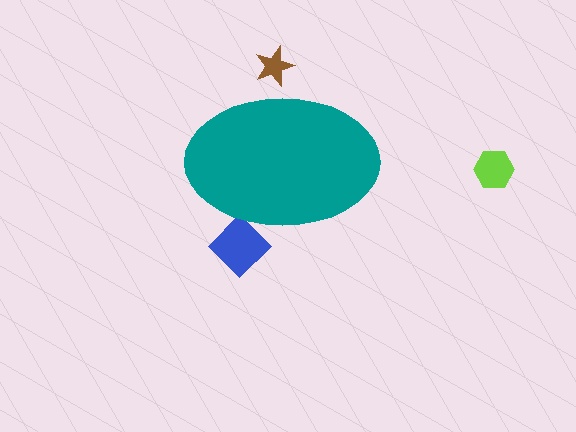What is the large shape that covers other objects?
A teal ellipse.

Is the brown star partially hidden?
Yes, the brown star is partially hidden behind the teal ellipse.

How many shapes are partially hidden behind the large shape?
2 shapes are partially hidden.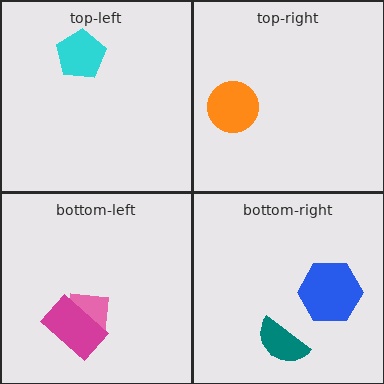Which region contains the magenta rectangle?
The bottom-left region.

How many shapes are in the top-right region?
1.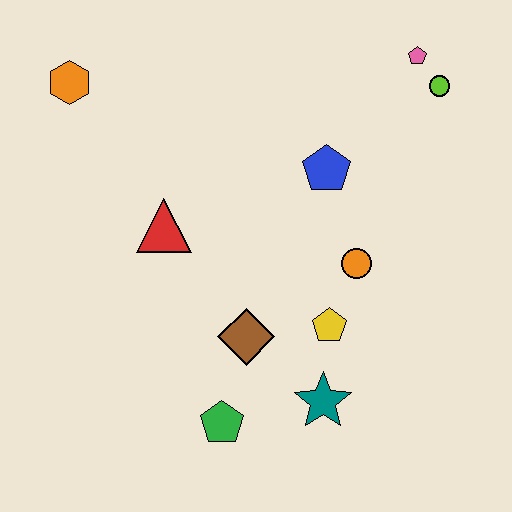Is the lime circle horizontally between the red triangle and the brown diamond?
No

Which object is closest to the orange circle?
The yellow pentagon is closest to the orange circle.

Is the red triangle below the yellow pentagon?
No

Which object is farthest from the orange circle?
The orange hexagon is farthest from the orange circle.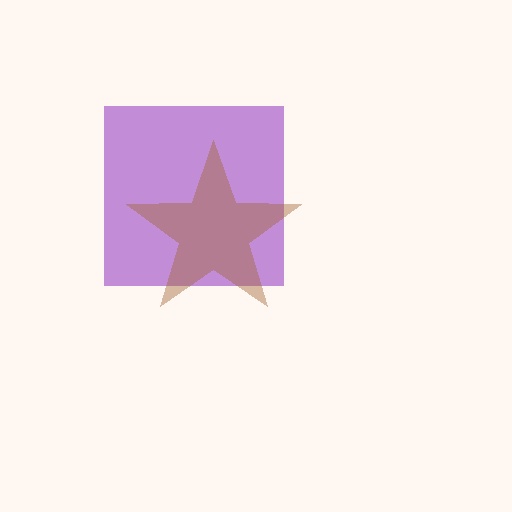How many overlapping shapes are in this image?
There are 2 overlapping shapes in the image.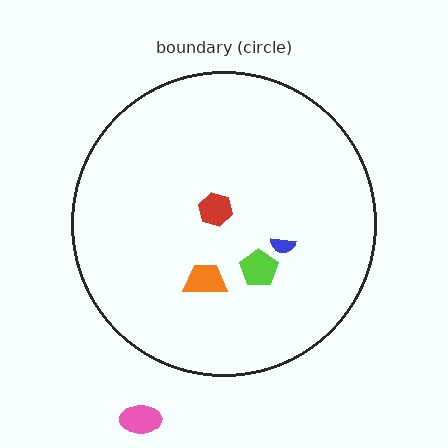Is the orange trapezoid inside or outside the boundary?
Inside.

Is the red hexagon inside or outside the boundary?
Inside.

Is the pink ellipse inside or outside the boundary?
Outside.